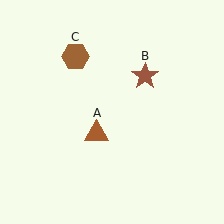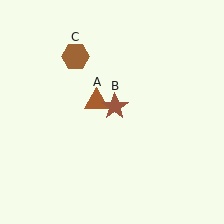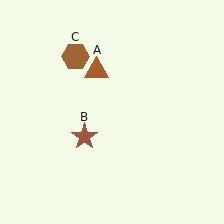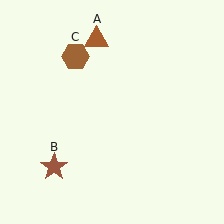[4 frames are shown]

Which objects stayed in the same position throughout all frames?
Brown hexagon (object C) remained stationary.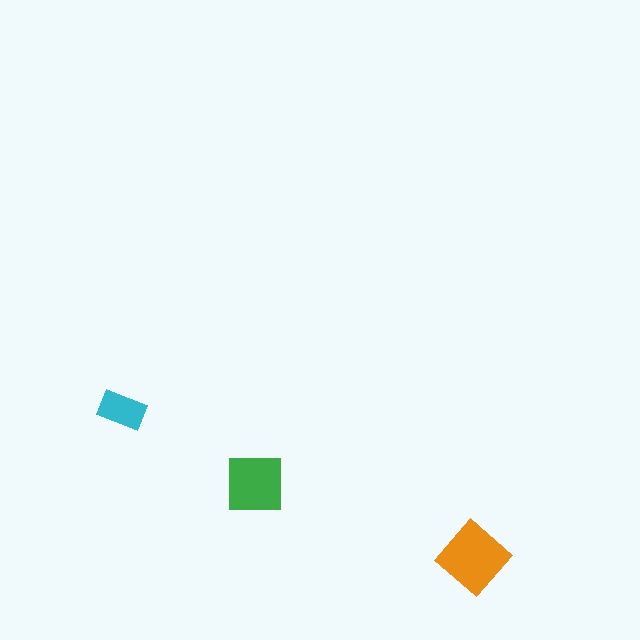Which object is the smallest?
The cyan rectangle.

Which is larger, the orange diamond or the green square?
The orange diamond.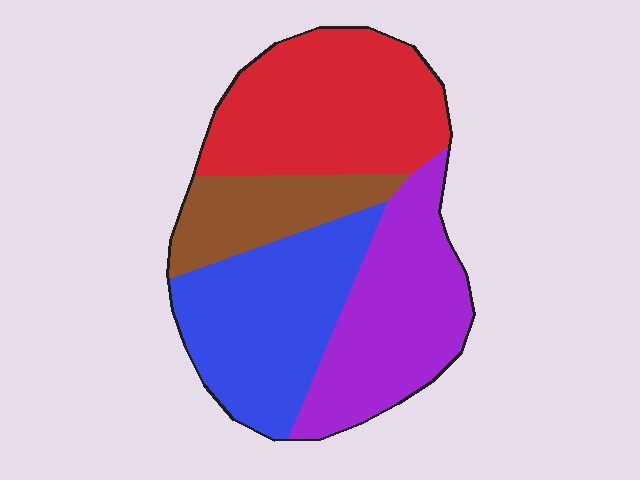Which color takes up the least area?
Brown, at roughly 15%.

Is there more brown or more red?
Red.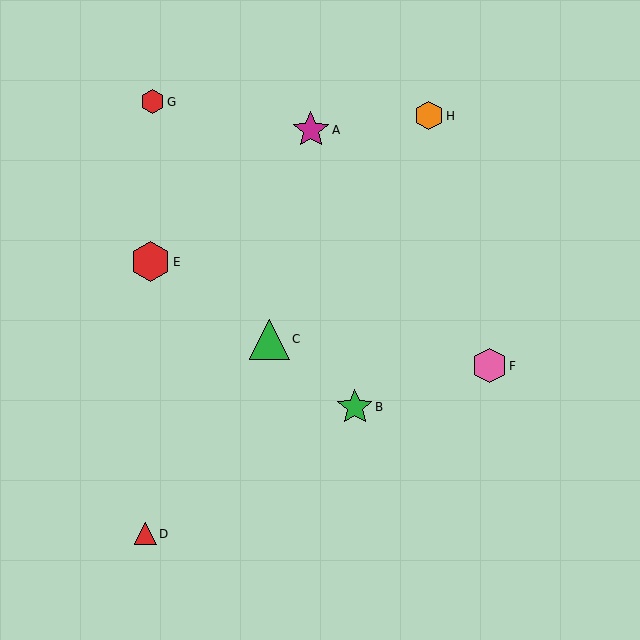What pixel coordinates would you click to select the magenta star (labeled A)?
Click at (311, 130) to select the magenta star A.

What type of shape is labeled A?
Shape A is a magenta star.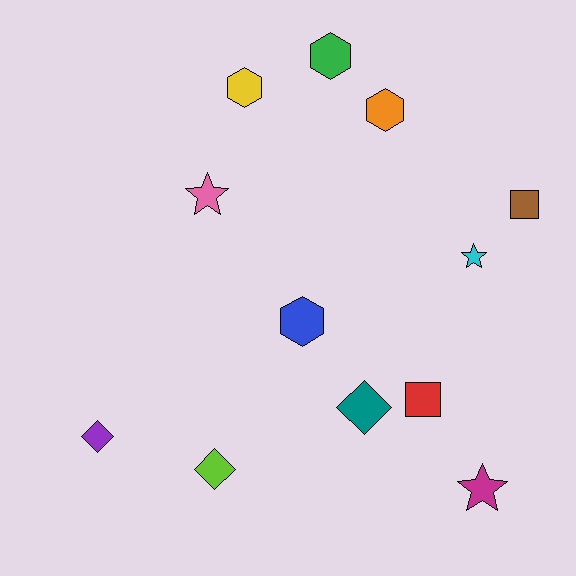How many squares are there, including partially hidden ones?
There are 2 squares.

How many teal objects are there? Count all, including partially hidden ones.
There is 1 teal object.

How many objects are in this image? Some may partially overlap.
There are 12 objects.